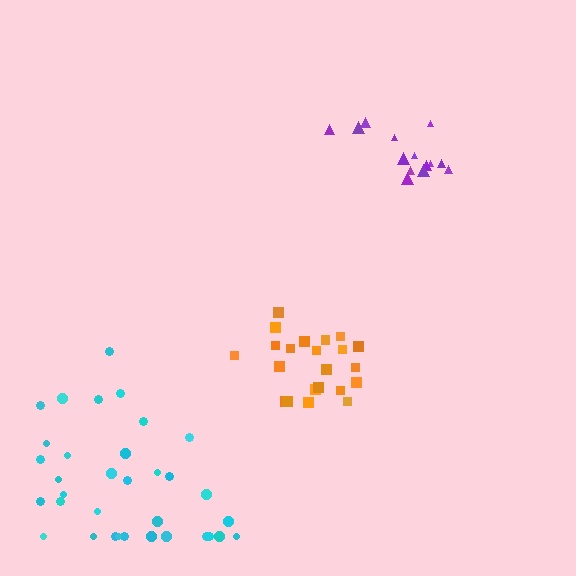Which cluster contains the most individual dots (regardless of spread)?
Cyan (34).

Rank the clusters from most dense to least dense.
orange, purple, cyan.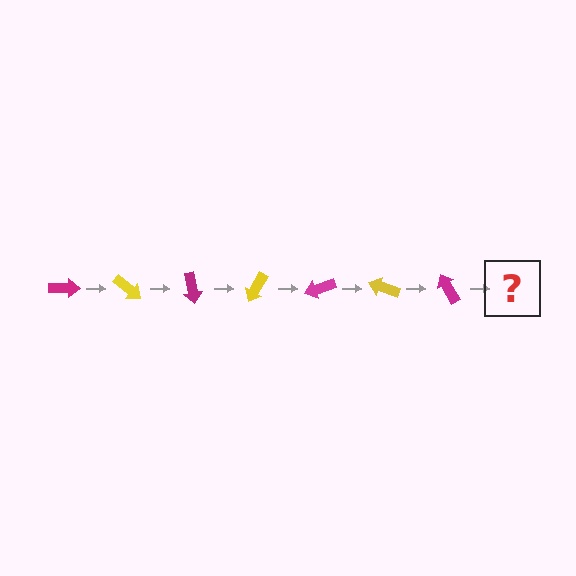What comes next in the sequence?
The next element should be a yellow arrow, rotated 280 degrees from the start.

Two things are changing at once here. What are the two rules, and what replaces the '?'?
The two rules are that it rotates 40 degrees each step and the color cycles through magenta and yellow. The '?' should be a yellow arrow, rotated 280 degrees from the start.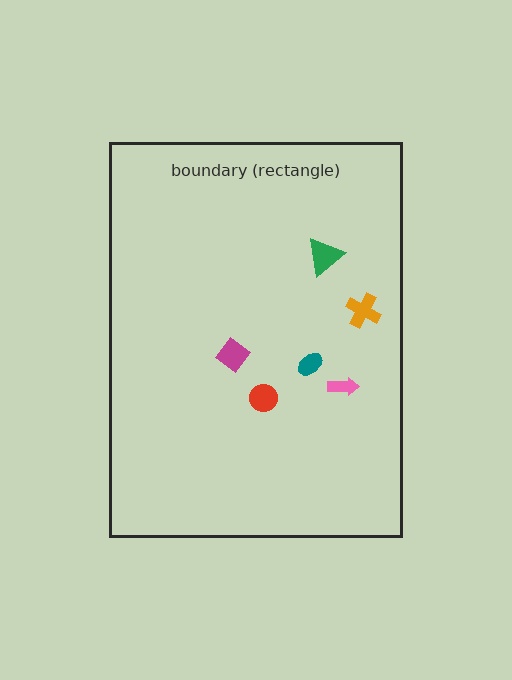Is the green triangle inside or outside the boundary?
Inside.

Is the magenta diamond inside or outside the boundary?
Inside.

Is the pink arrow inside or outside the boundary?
Inside.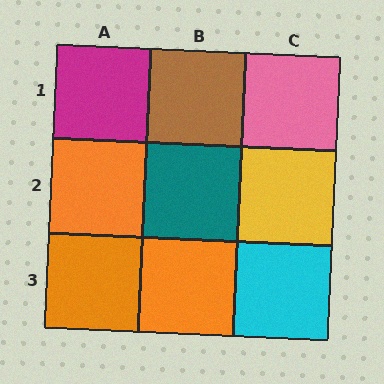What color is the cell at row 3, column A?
Orange.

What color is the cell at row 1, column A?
Magenta.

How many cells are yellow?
1 cell is yellow.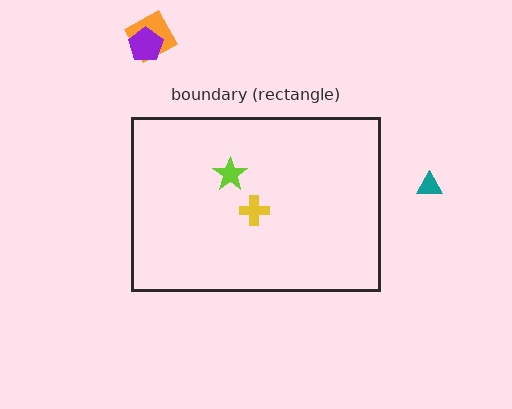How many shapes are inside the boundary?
2 inside, 3 outside.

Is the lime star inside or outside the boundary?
Inside.